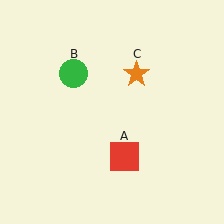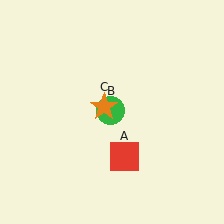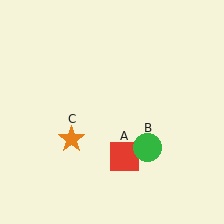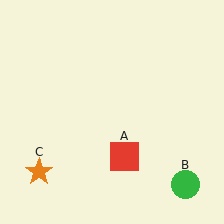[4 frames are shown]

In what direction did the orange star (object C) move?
The orange star (object C) moved down and to the left.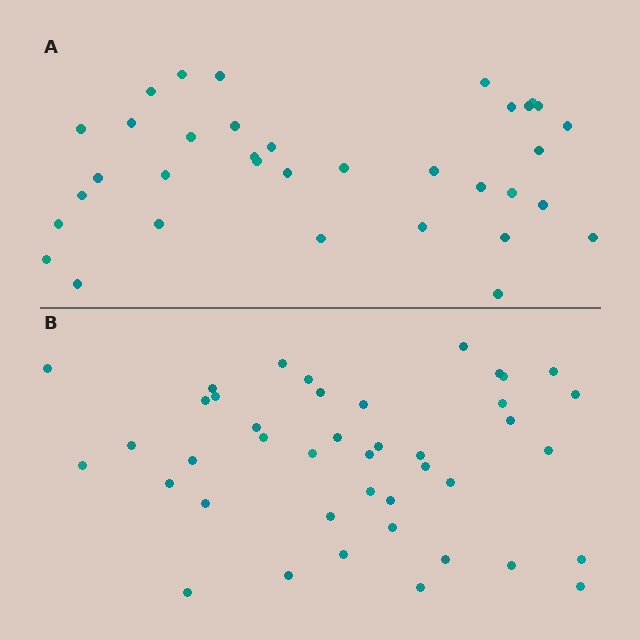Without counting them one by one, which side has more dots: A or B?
Region B (the bottom region) has more dots.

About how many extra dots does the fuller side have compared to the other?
Region B has roughly 8 or so more dots than region A.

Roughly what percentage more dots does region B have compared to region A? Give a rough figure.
About 20% more.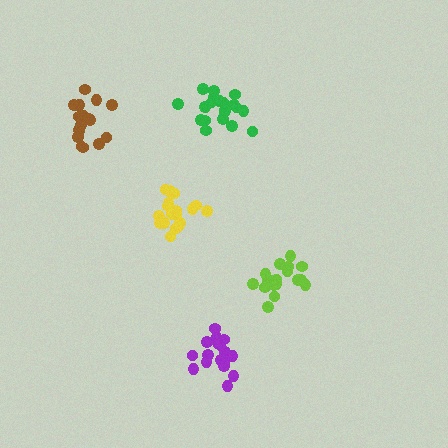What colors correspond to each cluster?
The clusters are colored: lime, yellow, brown, green, purple.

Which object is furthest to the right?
The lime cluster is rightmost.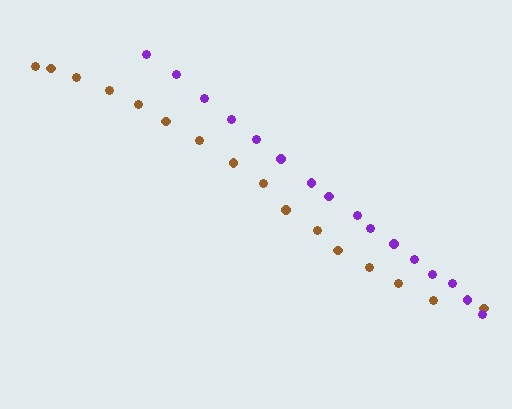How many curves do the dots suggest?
There are 2 distinct paths.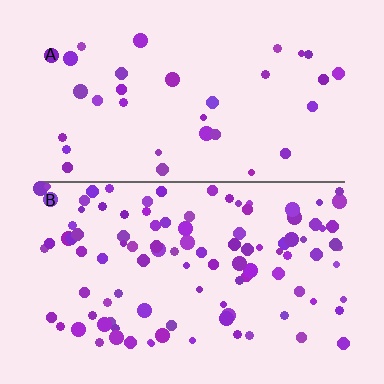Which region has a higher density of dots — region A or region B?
B (the bottom).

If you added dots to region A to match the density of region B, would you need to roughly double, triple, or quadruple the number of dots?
Approximately triple.